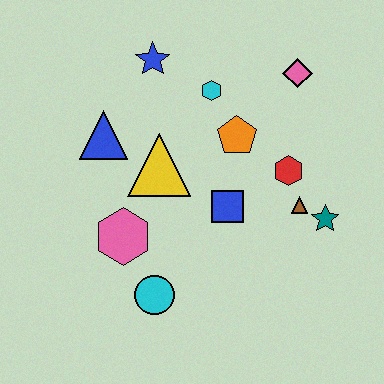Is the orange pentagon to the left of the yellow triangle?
No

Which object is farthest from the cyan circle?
The pink diamond is farthest from the cyan circle.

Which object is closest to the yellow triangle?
The blue triangle is closest to the yellow triangle.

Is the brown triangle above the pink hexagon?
Yes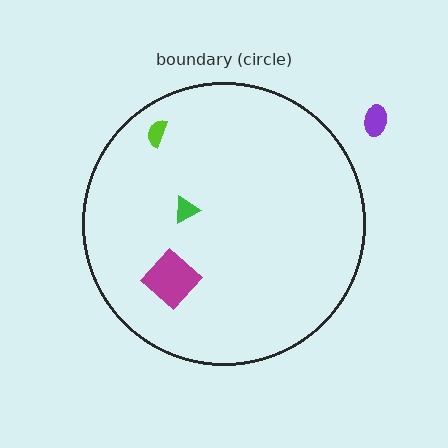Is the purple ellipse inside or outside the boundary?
Outside.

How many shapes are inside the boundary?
3 inside, 1 outside.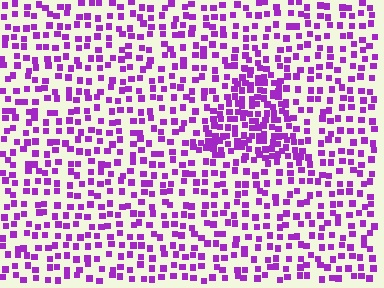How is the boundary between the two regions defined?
The boundary is defined by a change in element density (approximately 2.1x ratio). All elements are the same color, size, and shape.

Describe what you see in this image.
The image contains small purple elements arranged at two different densities. A triangle-shaped region is visible where the elements are more densely packed than the surrounding area.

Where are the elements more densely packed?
The elements are more densely packed inside the triangle boundary.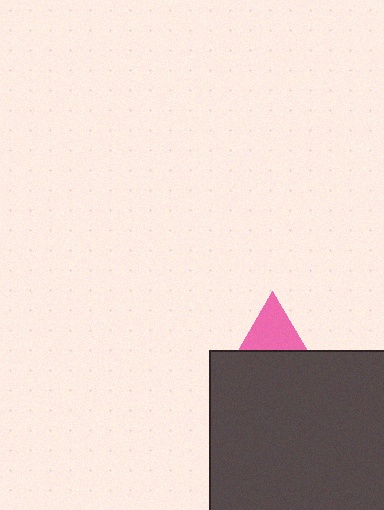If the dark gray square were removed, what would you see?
You would see the complete pink triangle.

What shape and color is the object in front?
The object in front is a dark gray square.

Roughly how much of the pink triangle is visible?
About half of it is visible (roughly 46%).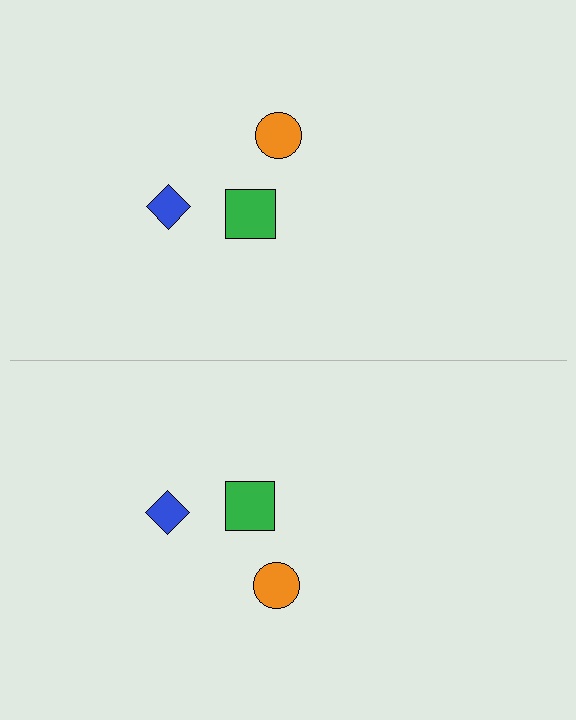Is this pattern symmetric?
Yes, this pattern has bilateral (reflection) symmetry.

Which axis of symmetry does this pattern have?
The pattern has a horizontal axis of symmetry running through the center of the image.